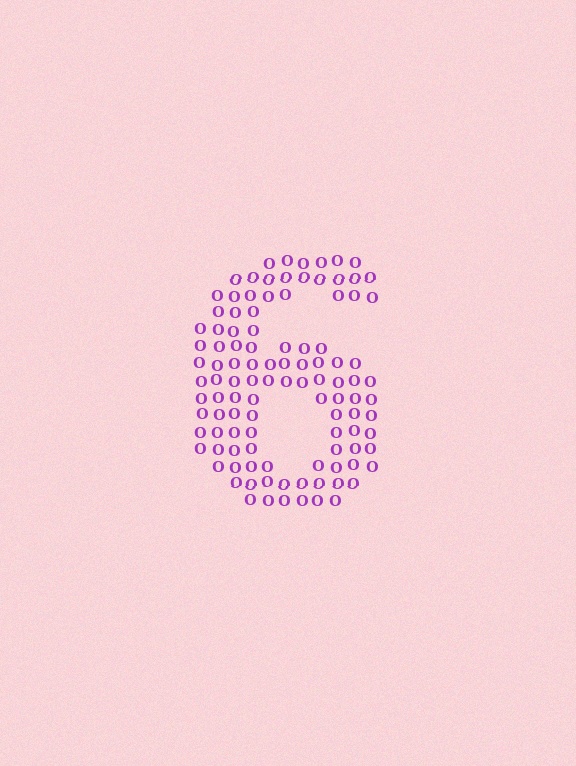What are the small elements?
The small elements are letter O's.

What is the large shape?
The large shape is the digit 6.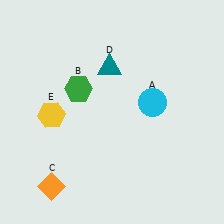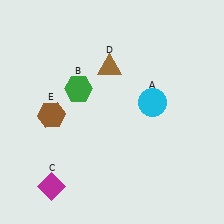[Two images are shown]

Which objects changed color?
C changed from orange to magenta. D changed from teal to brown. E changed from yellow to brown.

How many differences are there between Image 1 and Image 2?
There are 3 differences between the two images.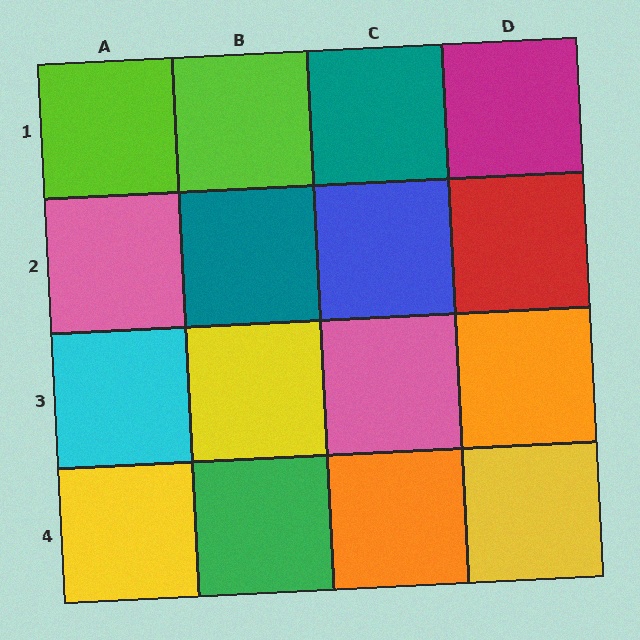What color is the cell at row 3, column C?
Pink.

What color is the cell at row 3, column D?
Orange.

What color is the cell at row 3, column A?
Cyan.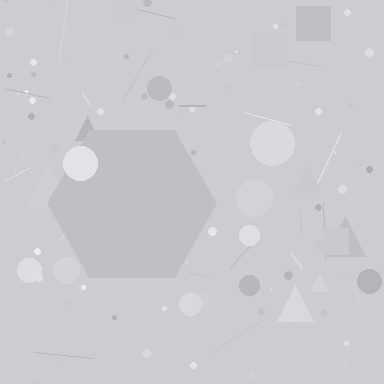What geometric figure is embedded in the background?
A hexagon is embedded in the background.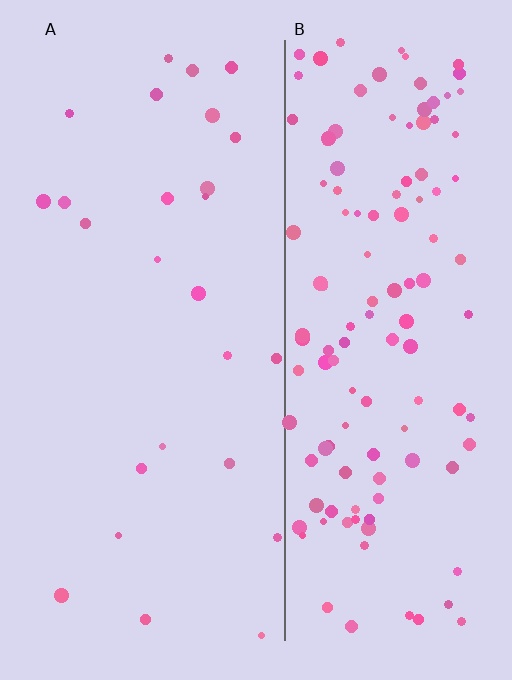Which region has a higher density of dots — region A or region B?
B (the right).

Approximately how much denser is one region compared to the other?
Approximately 5.1× — region B over region A.